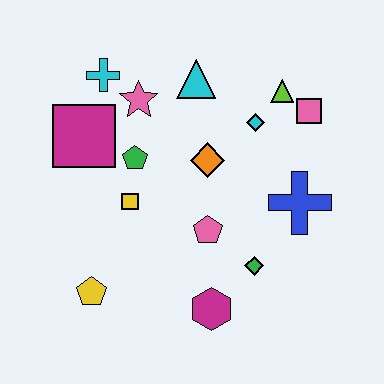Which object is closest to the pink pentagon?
The green diamond is closest to the pink pentagon.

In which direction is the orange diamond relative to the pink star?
The orange diamond is to the right of the pink star.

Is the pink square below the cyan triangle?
Yes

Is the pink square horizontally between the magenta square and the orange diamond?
No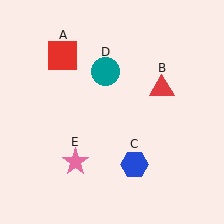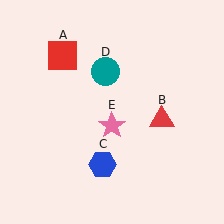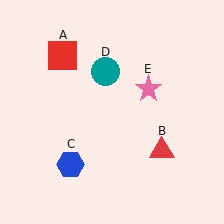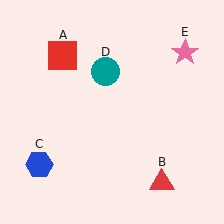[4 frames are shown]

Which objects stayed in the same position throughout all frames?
Red square (object A) and teal circle (object D) remained stationary.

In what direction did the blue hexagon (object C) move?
The blue hexagon (object C) moved left.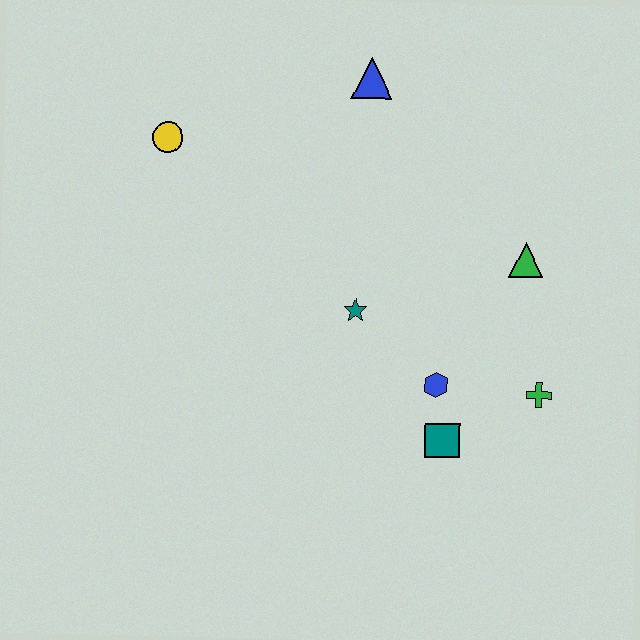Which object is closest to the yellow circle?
The blue triangle is closest to the yellow circle.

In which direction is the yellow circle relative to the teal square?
The yellow circle is above the teal square.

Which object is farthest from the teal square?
The yellow circle is farthest from the teal square.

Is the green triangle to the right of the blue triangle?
Yes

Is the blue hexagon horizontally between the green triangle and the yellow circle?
Yes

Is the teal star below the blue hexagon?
No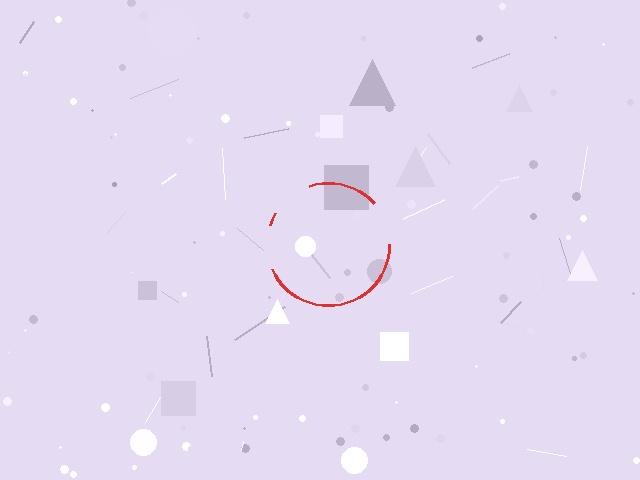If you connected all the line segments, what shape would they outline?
They would outline a circle.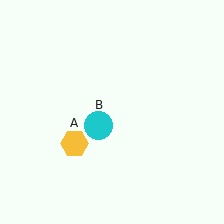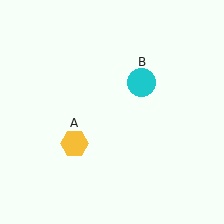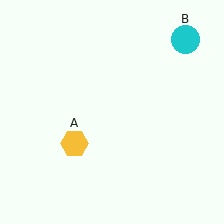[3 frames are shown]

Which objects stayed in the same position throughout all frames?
Yellow hexagon (object A) remained stationary.